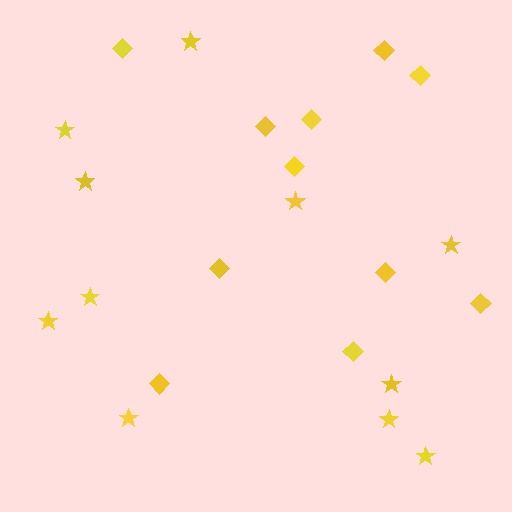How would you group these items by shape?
There are 2 groups: one group of stars (11) and one group of diamonds (11).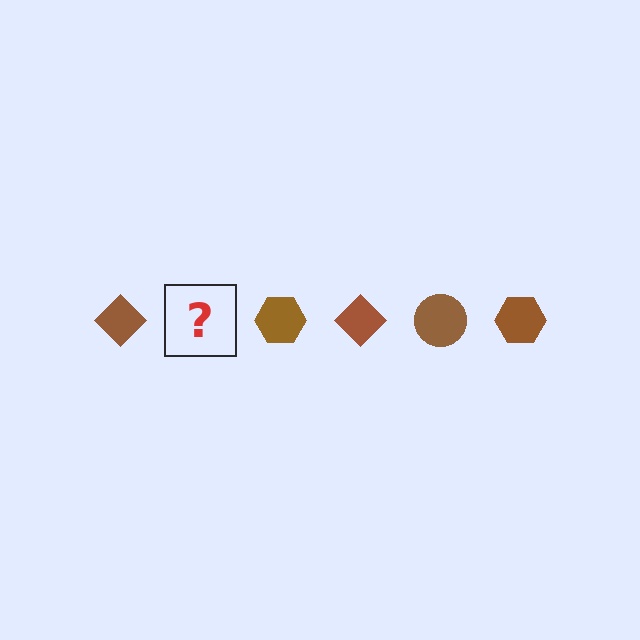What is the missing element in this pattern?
The missing element is a brown circle.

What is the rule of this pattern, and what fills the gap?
The rule is that the pattern cycles through diamond, circle, hexagon shapes in brown. The gap should be filled with a brown circle.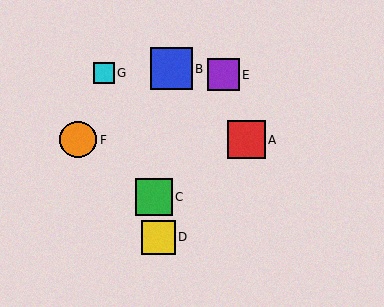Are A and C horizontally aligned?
No, A is at y≈140 and C is at y≈197.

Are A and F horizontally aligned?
Yes, both are at y≈140.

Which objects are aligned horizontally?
Objects A, F are aligned horizontally.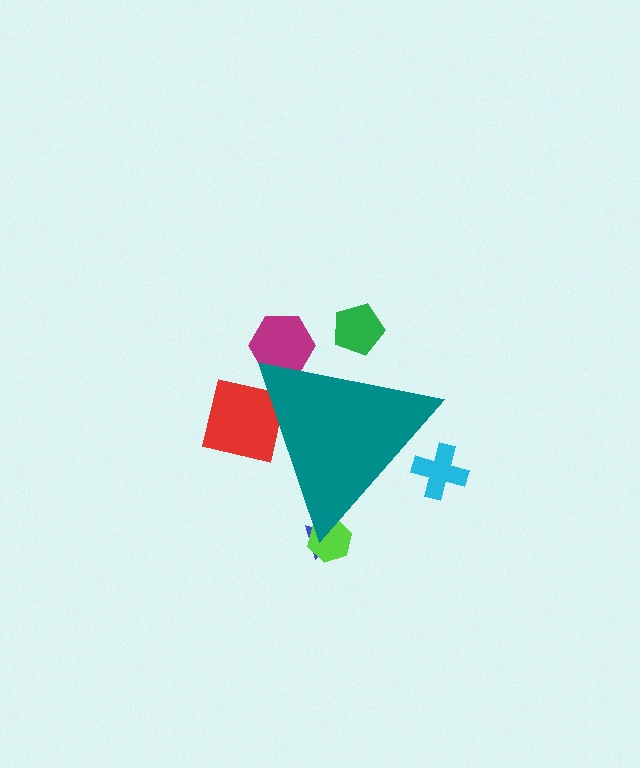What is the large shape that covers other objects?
A teal triangle.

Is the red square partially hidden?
Yes, the red square is partially hidden behind the teal triangle.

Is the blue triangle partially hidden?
Yes, the blue triangle is partially hidden behind the teal triangle.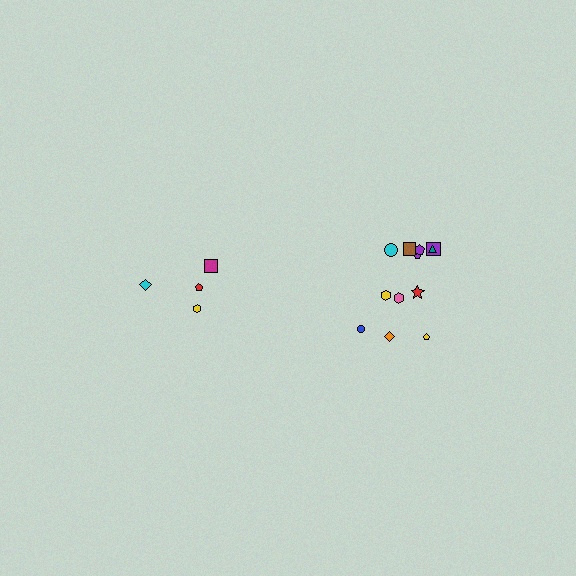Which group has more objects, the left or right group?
The right group.